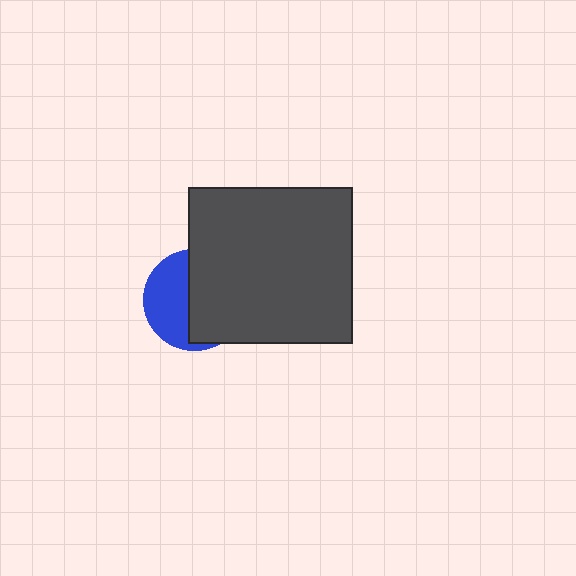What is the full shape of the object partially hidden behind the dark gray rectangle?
The partially hidden object is a blue circle.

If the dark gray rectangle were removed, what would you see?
You would see the complete blue circle.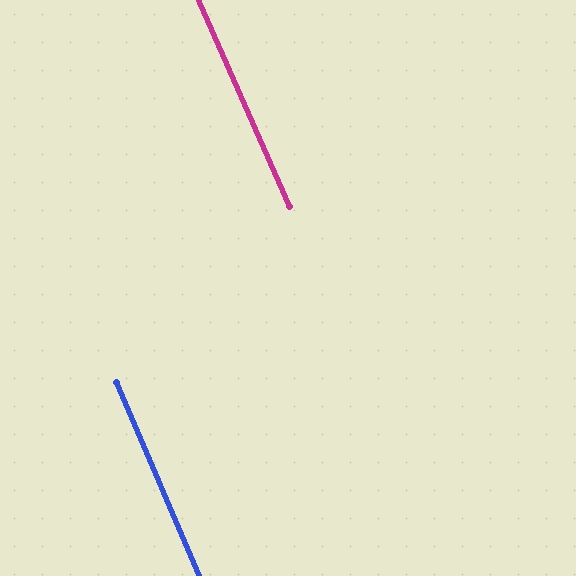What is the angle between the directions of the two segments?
Approximately 1 degree.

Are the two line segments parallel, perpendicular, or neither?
Parallel — their directions differ by only 0.5°.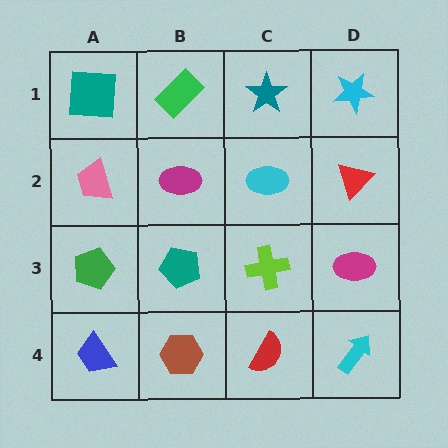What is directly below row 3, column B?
A brown hexagon.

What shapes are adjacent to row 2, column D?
A cyan star (row 1, column D), a magenta ellipse (row 3, column D), a cyan ellipse (row 2, column C).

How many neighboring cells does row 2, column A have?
3.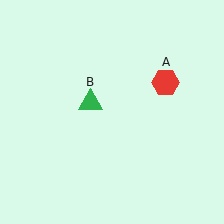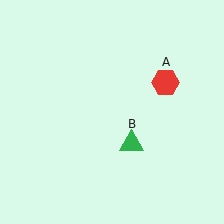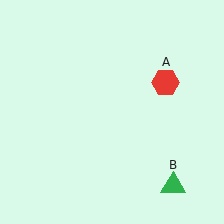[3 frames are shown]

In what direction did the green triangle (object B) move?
The green triangle (object B) moved down and to the right.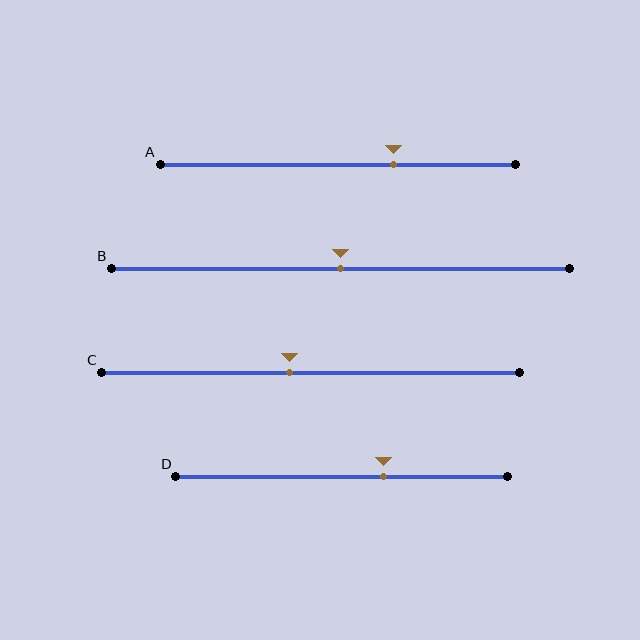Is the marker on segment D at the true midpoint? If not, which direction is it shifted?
No, the marker on segment D is shifted to the right by about 12% of the segment length.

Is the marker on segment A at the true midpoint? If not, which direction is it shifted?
No, the marker on segment A is shifted to the right by about 16% of the segment length.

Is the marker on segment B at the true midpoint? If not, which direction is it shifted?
Yes, the marker on segment B is at the true midpoint.